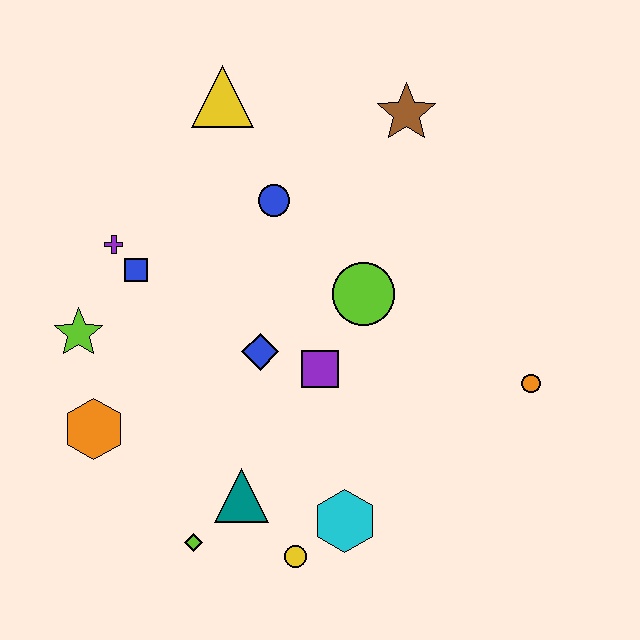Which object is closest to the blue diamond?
The purple square is closest to the blue diamond.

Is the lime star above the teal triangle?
Yes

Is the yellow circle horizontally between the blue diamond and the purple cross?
No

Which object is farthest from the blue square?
The orange circle is farthest from the blue square.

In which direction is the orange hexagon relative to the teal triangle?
The orange hexagon is to the left of the teal triangle.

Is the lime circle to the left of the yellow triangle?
No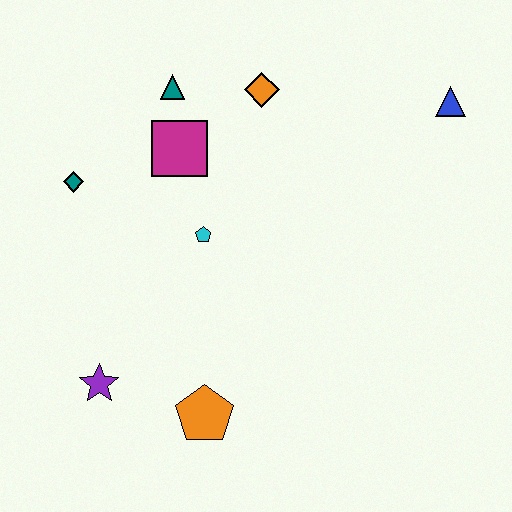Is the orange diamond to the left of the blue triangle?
Yes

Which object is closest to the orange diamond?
The teal triangle is closest to the orange diamond.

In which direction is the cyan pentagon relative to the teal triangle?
The cyan pentagon is below the teal triangle.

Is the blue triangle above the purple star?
Yes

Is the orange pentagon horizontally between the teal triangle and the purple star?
No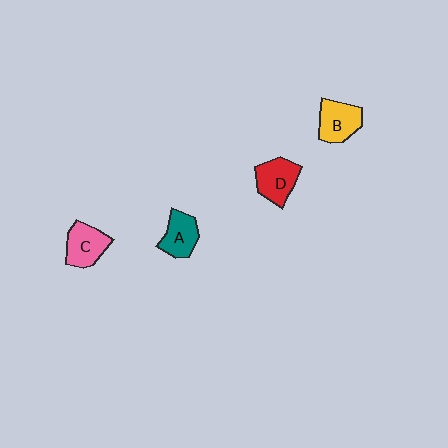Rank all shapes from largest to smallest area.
From largest to smallest: D (red), B (yellow), C (pink), A (teal).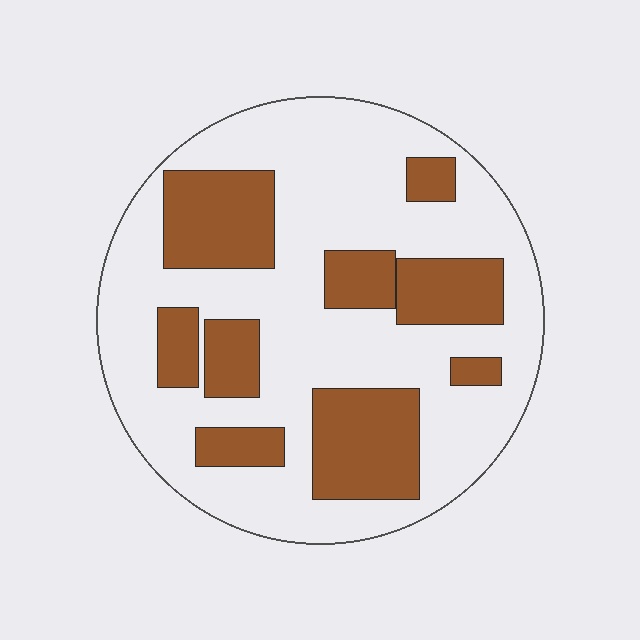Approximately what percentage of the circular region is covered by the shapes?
Approximately 30%.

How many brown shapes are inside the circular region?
9.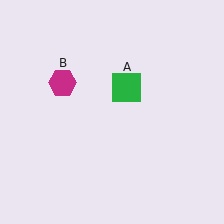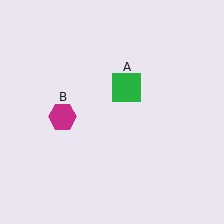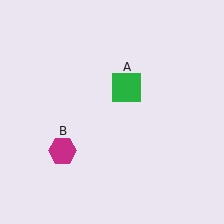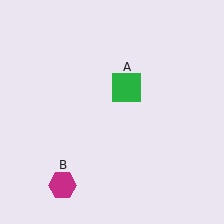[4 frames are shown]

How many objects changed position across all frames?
1 object changed position: magenta hexagon (object B).